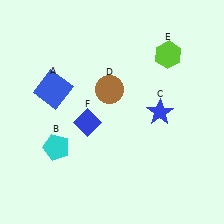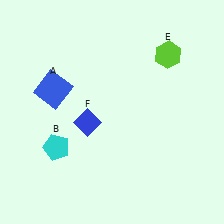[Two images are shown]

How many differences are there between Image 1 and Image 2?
There are 2 differences between the two images.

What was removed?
The brown circle (D), the blue star (C) were removed in Image 2.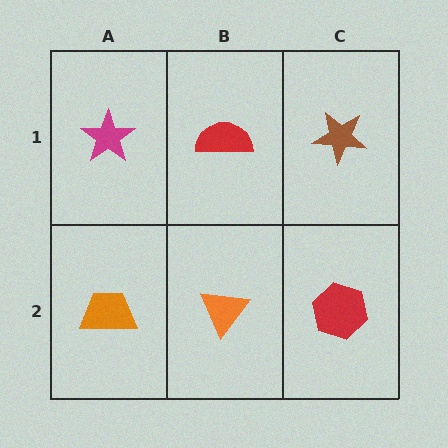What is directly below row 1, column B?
An orange triangle.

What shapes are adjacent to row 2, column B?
A red semicircle (row 1, column B), an orange trapezoid (row 2, column A), a red hexagon (row 2, column C).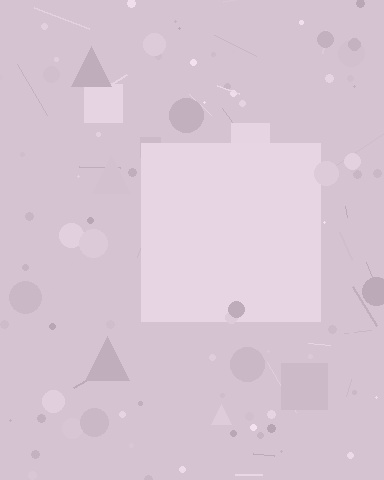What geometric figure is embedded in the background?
A square is embedded in the background.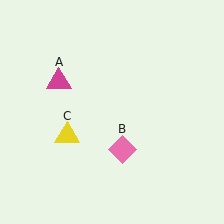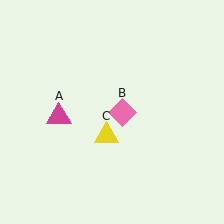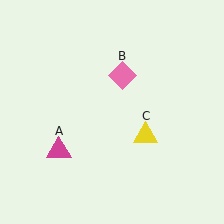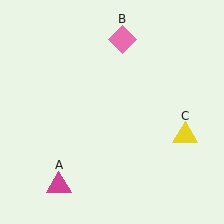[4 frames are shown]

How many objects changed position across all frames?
3 objects changed position: magenta triangle (object A), pink diamond (object B), yellow triangle (object C).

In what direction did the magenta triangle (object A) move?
The magenta triangle (object A) moved down.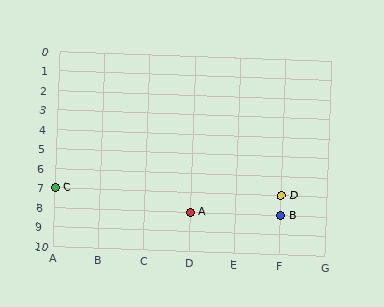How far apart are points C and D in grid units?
Points C and D are 5 columns apart.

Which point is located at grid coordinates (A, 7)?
Point C is at (A, 7).